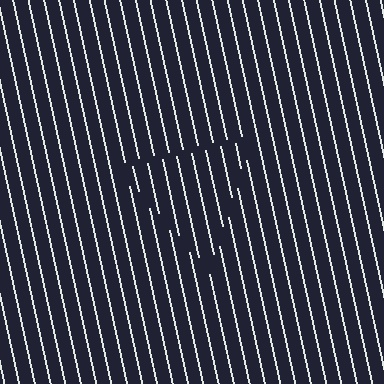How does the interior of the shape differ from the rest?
The interior of the shape contains the same grating, shifted by half a period — the contour is defined by the phase discontinuity where line-ends from the inner and outer gratings abut.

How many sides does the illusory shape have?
3 sides — the line-ends trace a triangle.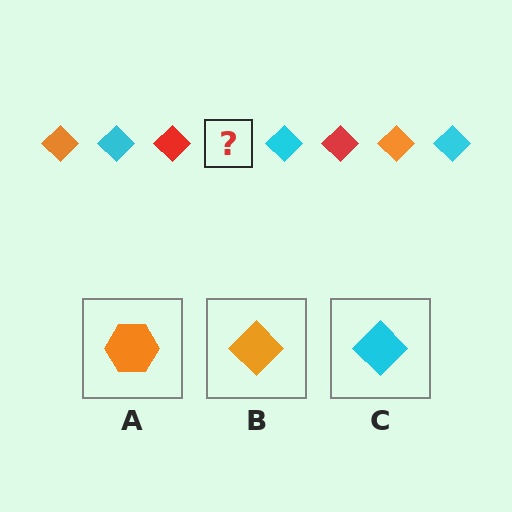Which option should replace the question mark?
Option B.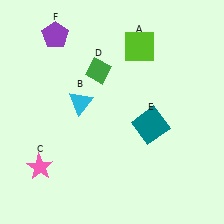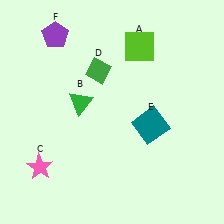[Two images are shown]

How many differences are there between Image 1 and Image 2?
There is 1 difference between the two images.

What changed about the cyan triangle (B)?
In Image 1, B is cyan. In Image 2, it changed to green.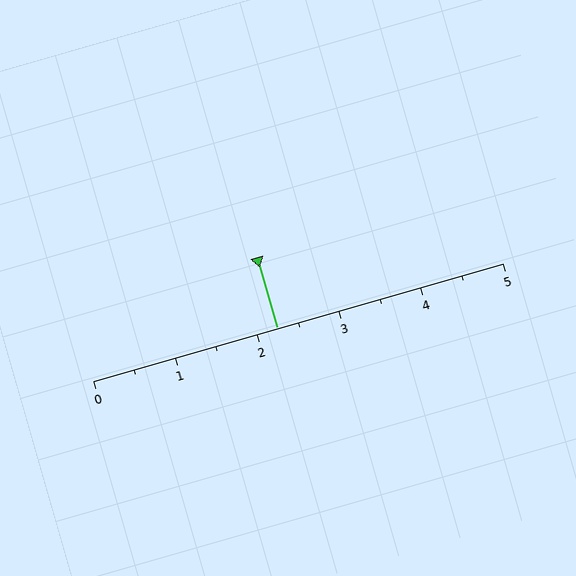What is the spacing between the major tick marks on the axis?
The major ticks are spaced 1 apart.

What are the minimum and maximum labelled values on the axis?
The axis runs from 0 to 5.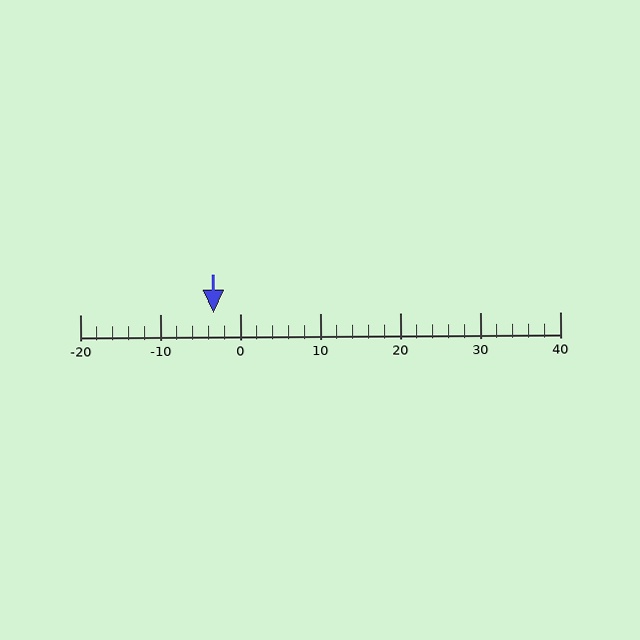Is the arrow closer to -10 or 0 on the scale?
The arrow is closer to 0.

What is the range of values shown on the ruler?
The ruler shows values from -20 to 40.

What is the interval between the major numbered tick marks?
The major tick marks are spaced 10 units apart.